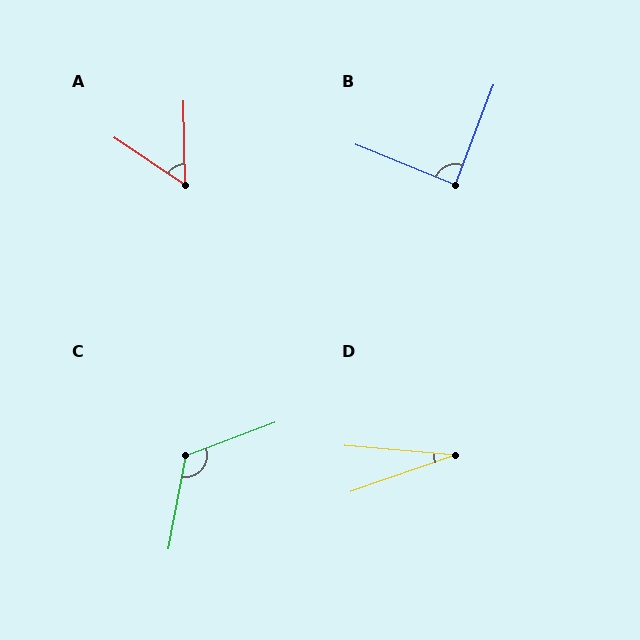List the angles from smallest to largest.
D (24°), A (55°), B (89°), C (121°).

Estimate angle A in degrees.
Approximately 55 degrees.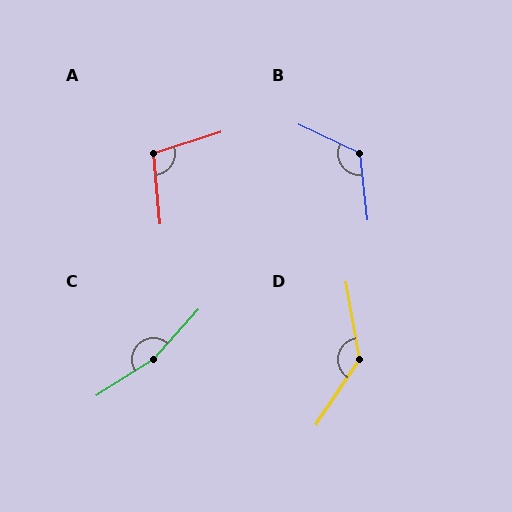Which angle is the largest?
C, at approximately 164 degrees.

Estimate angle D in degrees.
Approximately 137 degrees.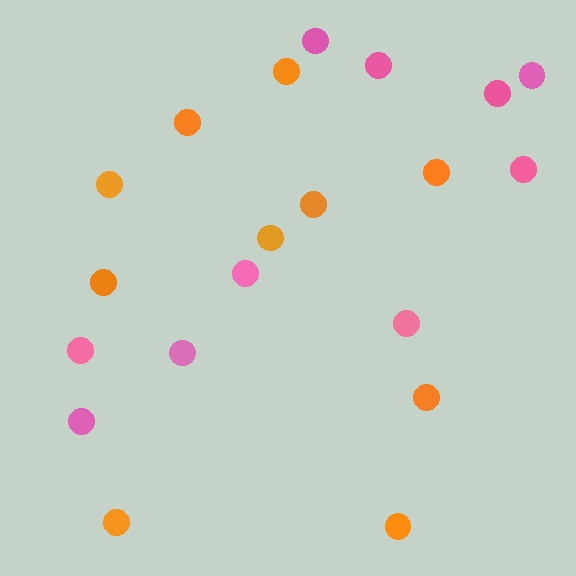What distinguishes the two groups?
There are 2 groups: one group of pink circles (10) and one group of orange circles (10).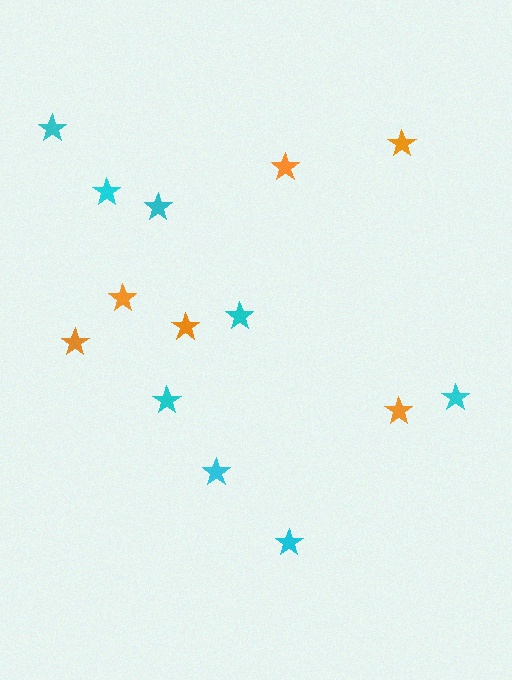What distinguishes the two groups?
There are 2 groups: one group of orange stars (6) and one group of cyan stars (8).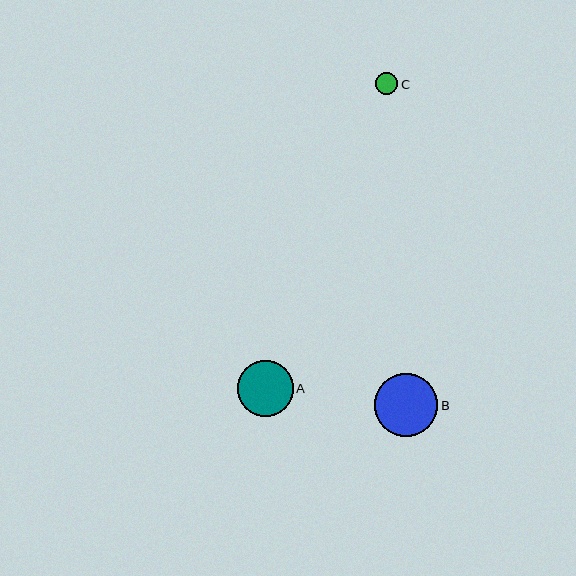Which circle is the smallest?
Circle C is the smallest with a size of approximately 22 pixels.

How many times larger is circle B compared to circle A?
Circle B is approximately 1.1 times the size of circle A.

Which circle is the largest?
Circle B is the largest with a size of approximately 63 pixels.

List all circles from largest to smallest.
From largest to smallest: B, A, C.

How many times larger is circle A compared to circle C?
Circle A is approximately 2.6 times the size of circle C.